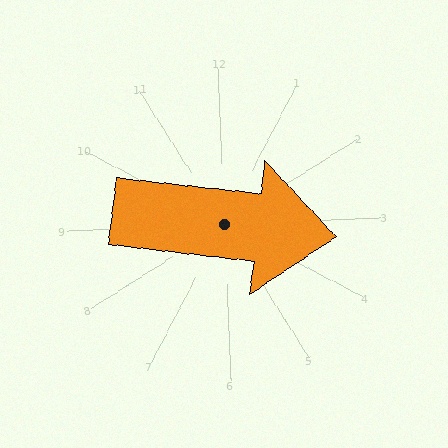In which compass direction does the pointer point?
East.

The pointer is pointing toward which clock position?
Roughly 3 o'clock.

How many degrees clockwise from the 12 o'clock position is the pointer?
Approximately 99 degrees.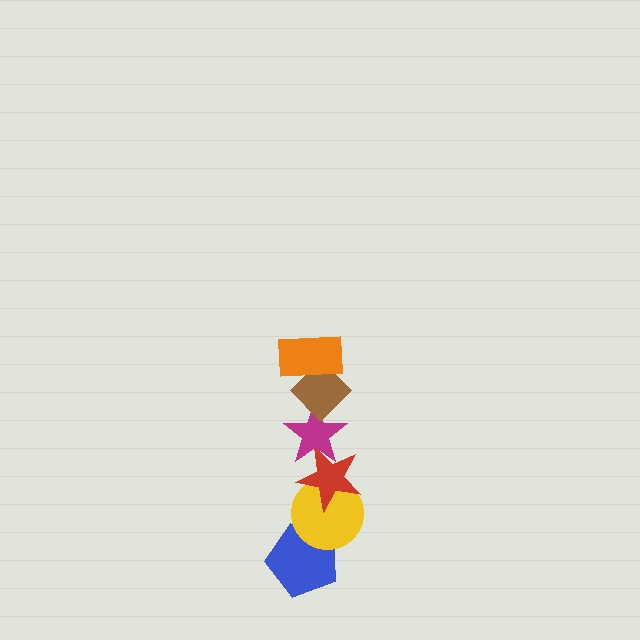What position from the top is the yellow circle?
The yellow circle is 5th from the top.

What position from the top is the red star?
The red star is 4th from the top.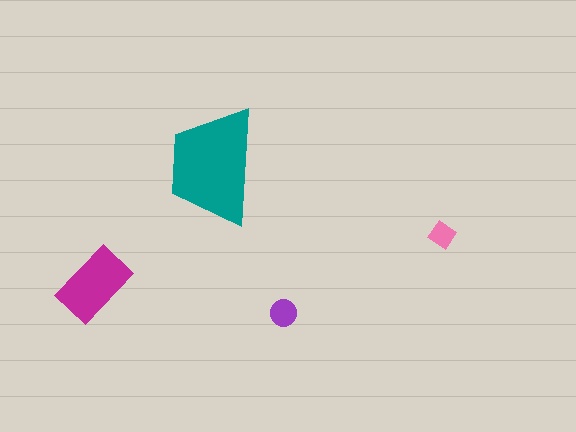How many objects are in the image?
There are 4 objects in the image.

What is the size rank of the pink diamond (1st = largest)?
4th.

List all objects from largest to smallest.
The teal trapezoid, the magenta rectangle, the purple circle, the pink diamond.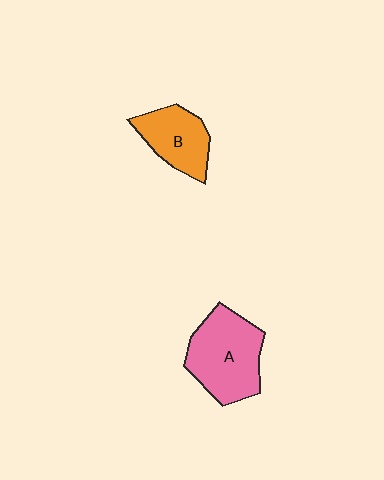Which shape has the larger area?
Shape A (pink).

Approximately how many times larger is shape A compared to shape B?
Approximately 1.5 times.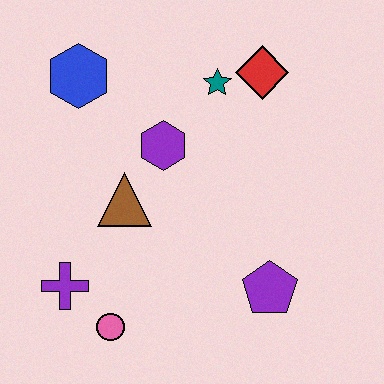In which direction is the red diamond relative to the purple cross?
The red diamond is above the purple cross.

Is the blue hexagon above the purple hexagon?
Yes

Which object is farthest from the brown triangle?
The red diamond is farthest from the brown triangle.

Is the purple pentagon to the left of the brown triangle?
No